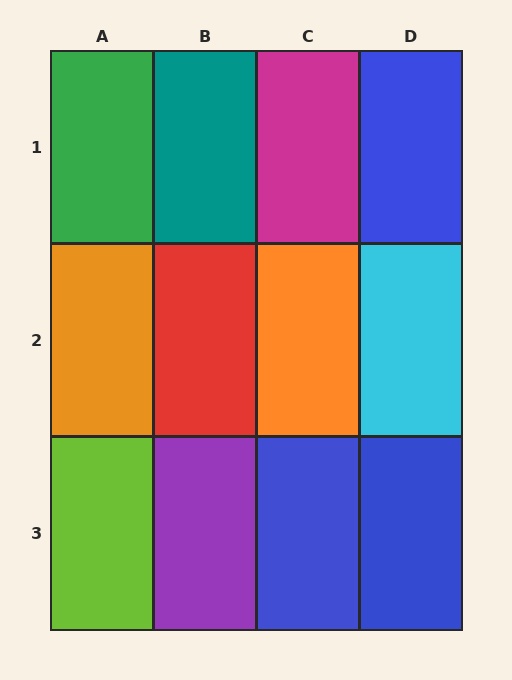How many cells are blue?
3 cells are blue.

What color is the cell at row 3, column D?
Blue.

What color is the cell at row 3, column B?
Purple.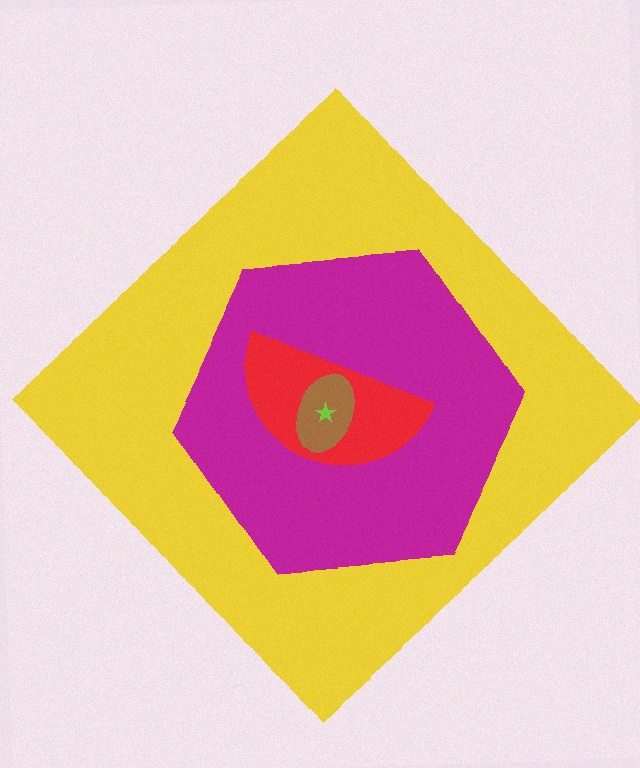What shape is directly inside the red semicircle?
The brown ellipse.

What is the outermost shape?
The yellow diamond.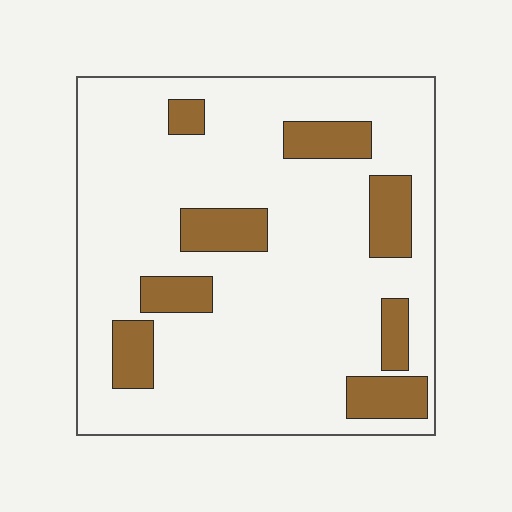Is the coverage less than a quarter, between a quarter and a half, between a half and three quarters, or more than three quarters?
Less than a quarter.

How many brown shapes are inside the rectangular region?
8.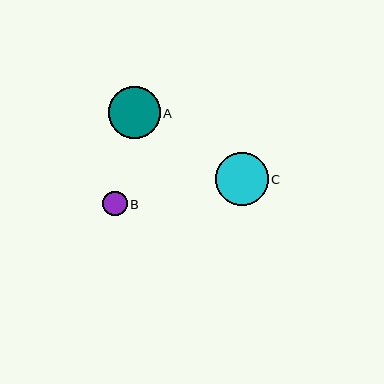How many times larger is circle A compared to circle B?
Circle A is approximately 2.1 times the size of circle B.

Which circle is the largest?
Circle C is the largest with a size of approximately 53 pixels.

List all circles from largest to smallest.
From largest to smallest: C, A, B.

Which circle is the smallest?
Circle B is the smallest with a size of approximately 24 pixels.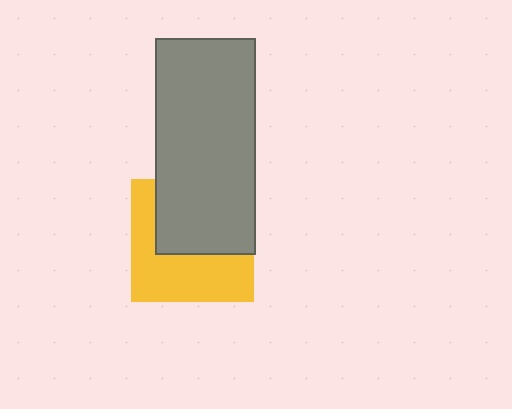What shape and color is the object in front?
The object in front is a gray rectangle.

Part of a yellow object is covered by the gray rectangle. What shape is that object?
It is a square.